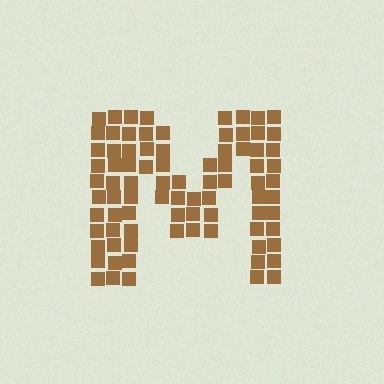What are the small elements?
The small elements are squares.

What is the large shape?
The large shape is the letter M.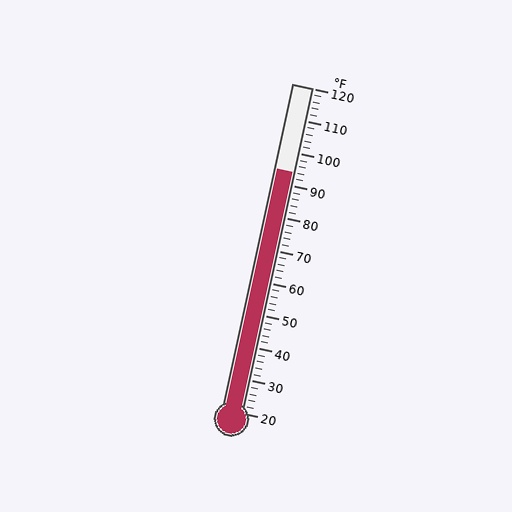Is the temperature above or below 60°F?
The temperature is above 60°F.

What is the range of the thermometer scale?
The thermometer scale ranges from 20°F to 120°F.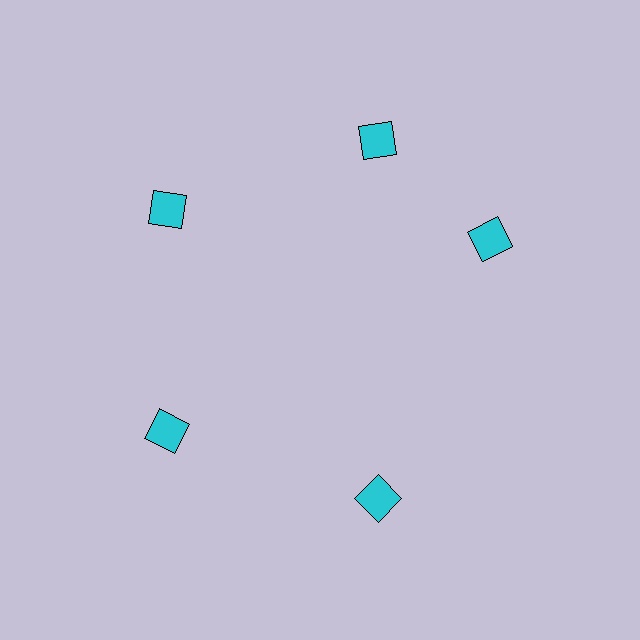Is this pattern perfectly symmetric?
No. The 5 cyan diamonds are arranged in a ring, but one element near the 3 o'clock position is rotated out of alignment along the ring, breaking the 5-fold rotational symmetry.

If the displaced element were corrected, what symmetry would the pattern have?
It would have 5-fold rotational symmetry — the pattern would map onto itself every 72 degrees.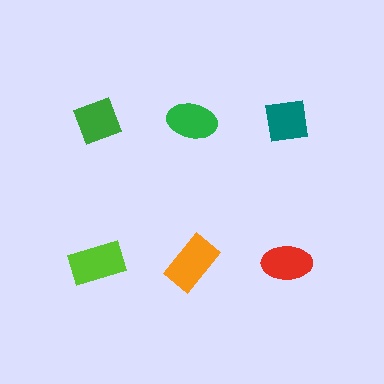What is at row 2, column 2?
An orange rectangle.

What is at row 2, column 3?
A red ellipse.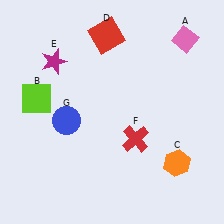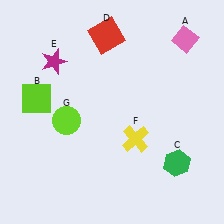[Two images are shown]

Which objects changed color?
C changed from orange to green. F changed from red to yellow. G changed from blue to lime.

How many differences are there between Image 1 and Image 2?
There are 3 differences between the two images.